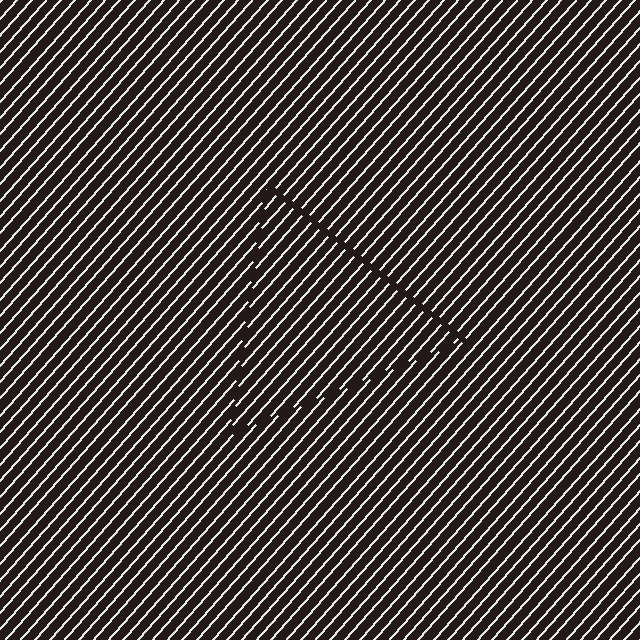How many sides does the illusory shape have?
3 sides — the line-ends trace a triangle.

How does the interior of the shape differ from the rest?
The interior of the shape contains the same grating, shifted by half a period — the contour is defined by the phase discontinuity where line-ends from the inner and outer gratings abut.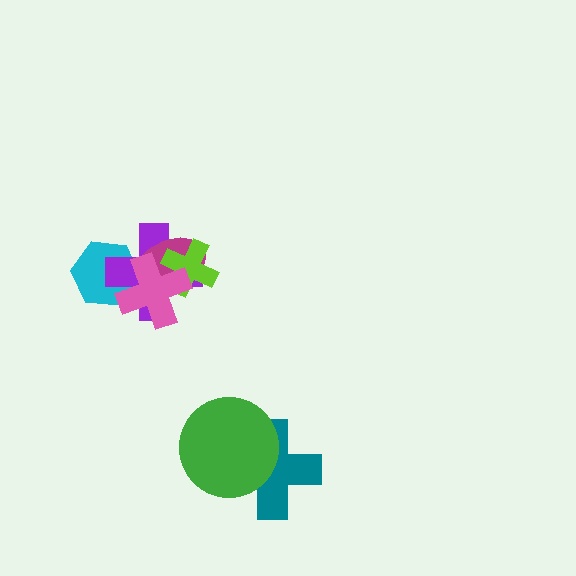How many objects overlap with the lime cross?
3 objects overlap with the lime cross.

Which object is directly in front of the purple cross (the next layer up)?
The magenta ellipse is directly in front of the purple cross.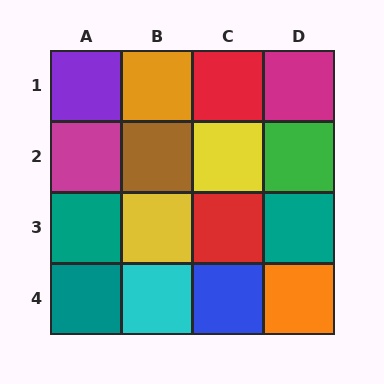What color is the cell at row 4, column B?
Cyan.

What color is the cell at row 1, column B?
Orange.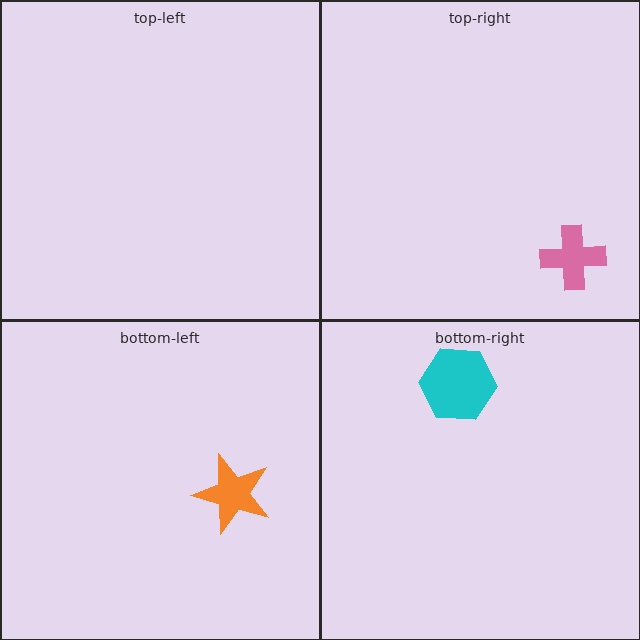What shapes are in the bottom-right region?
The cyan hexagon.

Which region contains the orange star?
The bottom-left region.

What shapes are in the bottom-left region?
The orange star.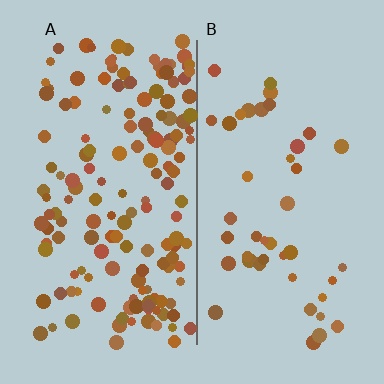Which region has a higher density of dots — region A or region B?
A (the left).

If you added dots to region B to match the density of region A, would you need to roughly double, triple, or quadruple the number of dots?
Approximately quadruple.